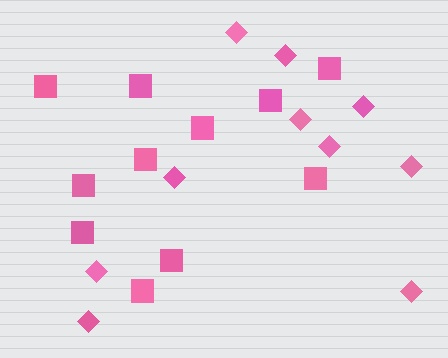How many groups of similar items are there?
There are 2 groups: one group of diamonds (10) and one group of squares (11).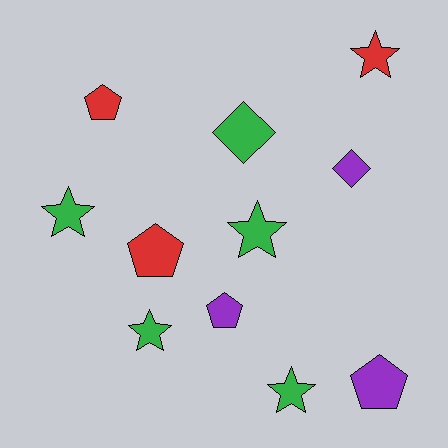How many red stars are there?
There is 1 red star.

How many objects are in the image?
There are 11 objects.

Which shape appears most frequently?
Star, with 5 objects.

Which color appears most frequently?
Green, with 5 objects.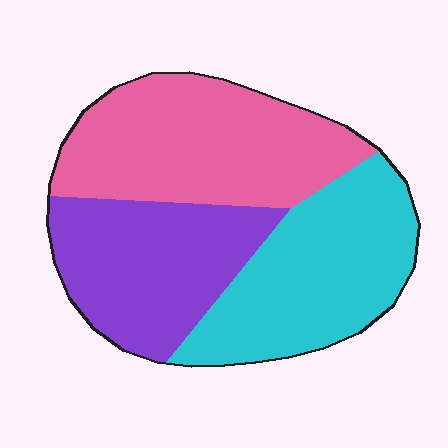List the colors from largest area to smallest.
From largest to smallest: pink, cyan, purple.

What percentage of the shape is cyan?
Cyan covers around 35% of the shape.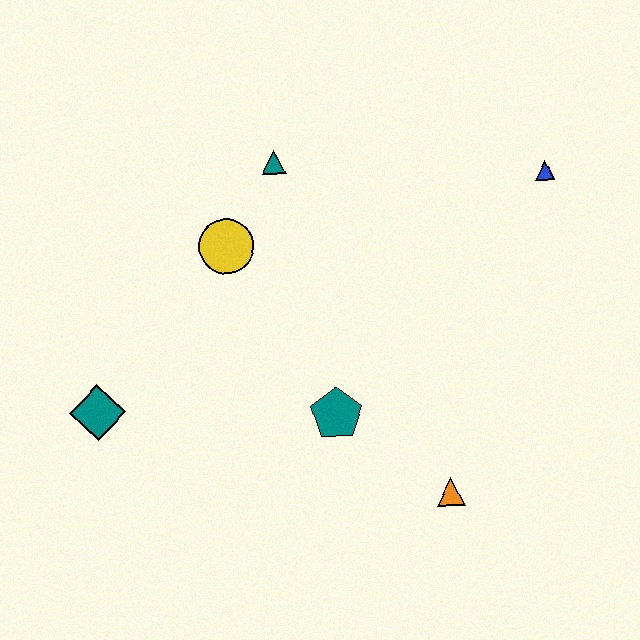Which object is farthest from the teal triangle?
The orange triangle is farthest from the teal triangle.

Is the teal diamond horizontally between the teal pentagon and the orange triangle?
No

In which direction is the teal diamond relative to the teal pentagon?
The teal diamond is to the left of the teal pentagon.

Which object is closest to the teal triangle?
The yellow circle is closest to the teal triangle.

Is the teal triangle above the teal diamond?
Yes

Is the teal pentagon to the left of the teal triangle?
No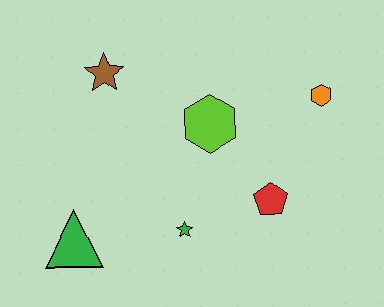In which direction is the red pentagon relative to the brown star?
The red pentagon is to the right of the brown star.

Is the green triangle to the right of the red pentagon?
No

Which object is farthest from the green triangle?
The orange hexagon is farthest from the green triangle.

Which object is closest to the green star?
The red pentagon is closest to the green star.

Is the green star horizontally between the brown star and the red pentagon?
Yes